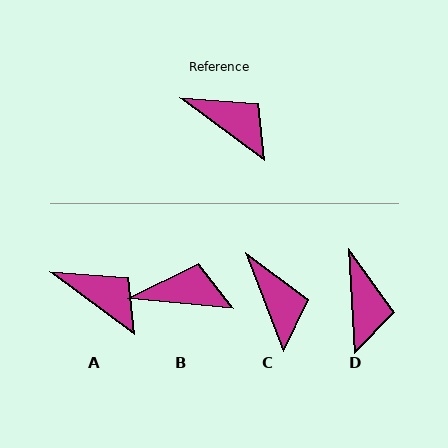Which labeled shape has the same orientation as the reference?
A.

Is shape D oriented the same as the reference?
No, it is off by about 50 degrees.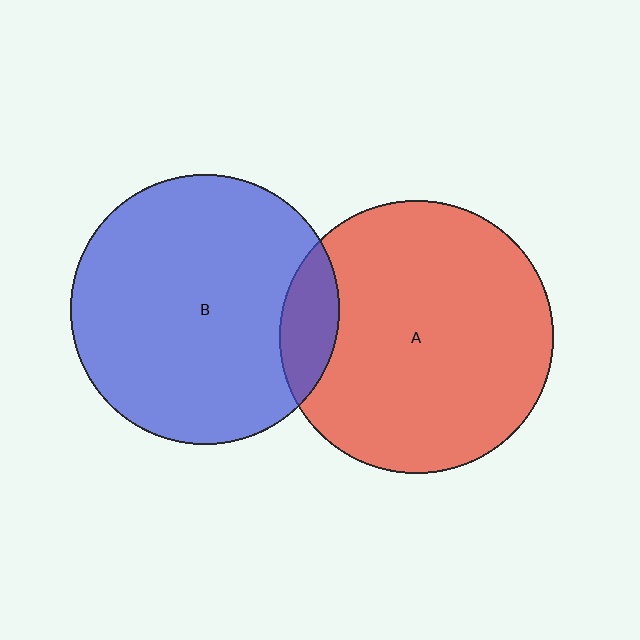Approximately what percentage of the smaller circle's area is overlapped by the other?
Approximately 10%.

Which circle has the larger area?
Circle A (red).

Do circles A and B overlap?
Yes.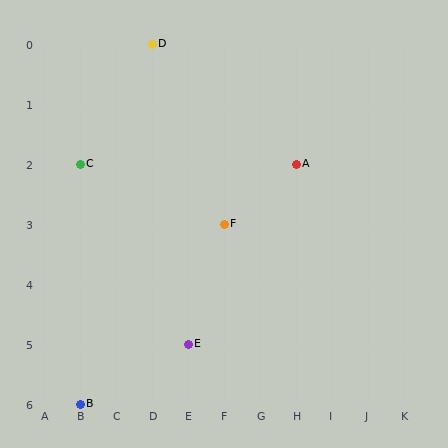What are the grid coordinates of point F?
Point F is at grid coordinates (F, 3).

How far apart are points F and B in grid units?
Points F and B are 4 columns and 3 rows apart (about 5.0 grid units diagonally).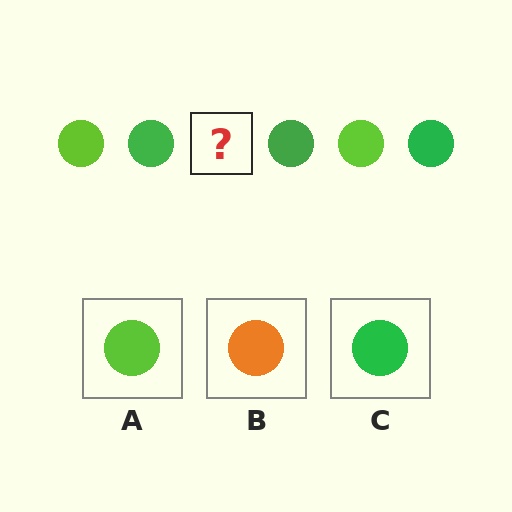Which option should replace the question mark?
Option A.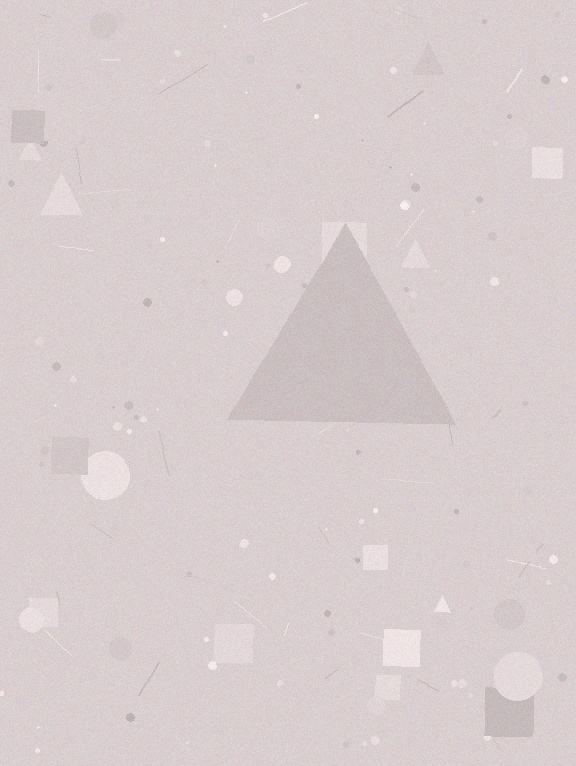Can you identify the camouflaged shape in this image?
The camouflaged shape is a triangle.